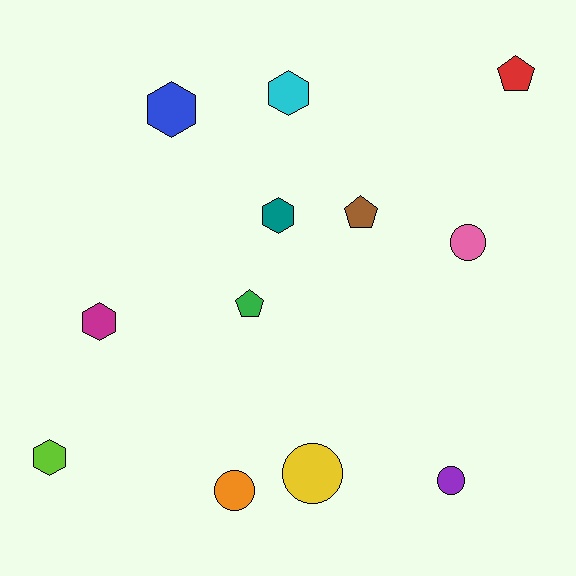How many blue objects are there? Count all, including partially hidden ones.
There is 1 blue object.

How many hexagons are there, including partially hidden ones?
There are 5 hexagons.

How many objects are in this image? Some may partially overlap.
There are 12 objects.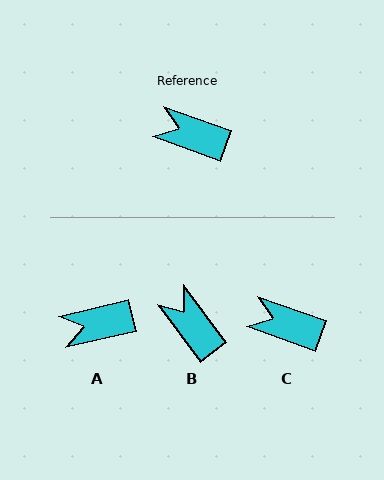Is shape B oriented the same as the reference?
No, it is off by about 34 degrees.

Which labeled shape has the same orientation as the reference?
C.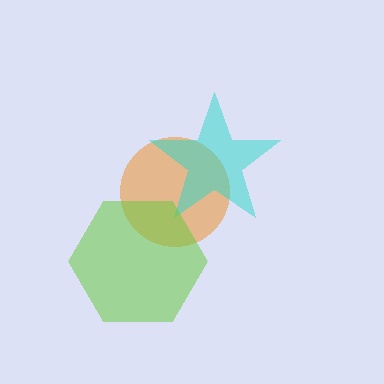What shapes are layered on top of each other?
The layered shapes are: an orange circle, a cyan star, a lime hexagon.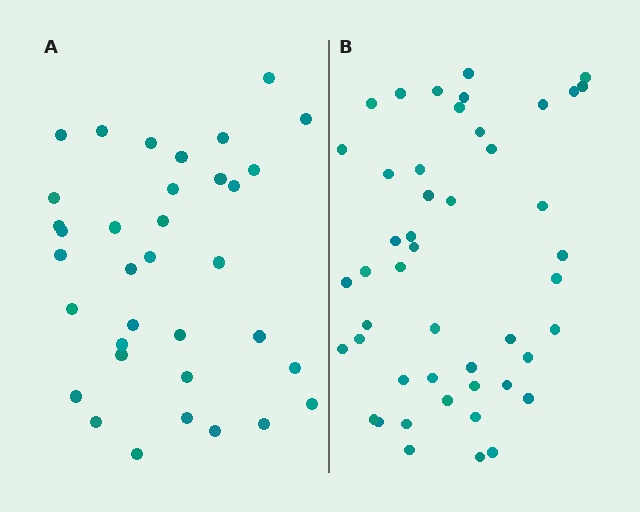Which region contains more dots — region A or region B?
Region B (the right region) has more dots.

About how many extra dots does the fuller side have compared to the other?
Region B has roughly 12 or so more dots than region A.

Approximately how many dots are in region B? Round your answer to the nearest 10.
About 50 dots. (The exact count is 47, which rounds to 50.)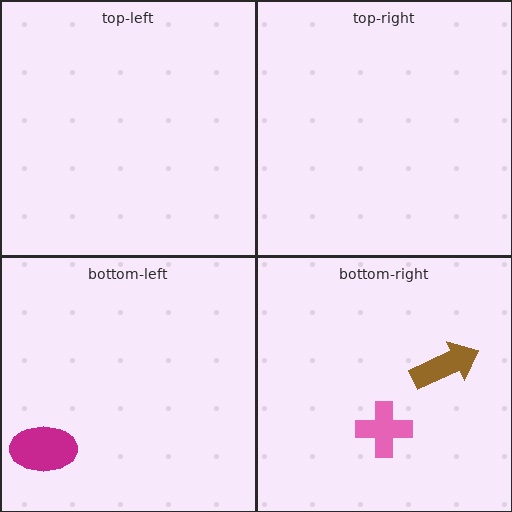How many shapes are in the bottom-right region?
2.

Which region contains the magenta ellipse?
The bottom-left region.